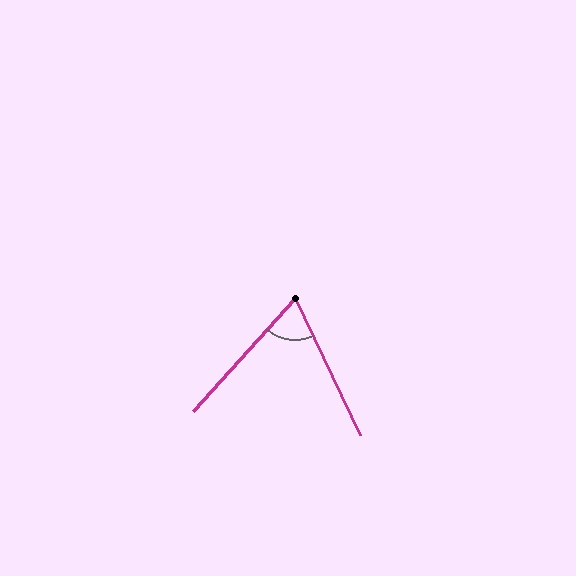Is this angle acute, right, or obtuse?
It is acute.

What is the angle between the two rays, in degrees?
Approximately 67 degrees.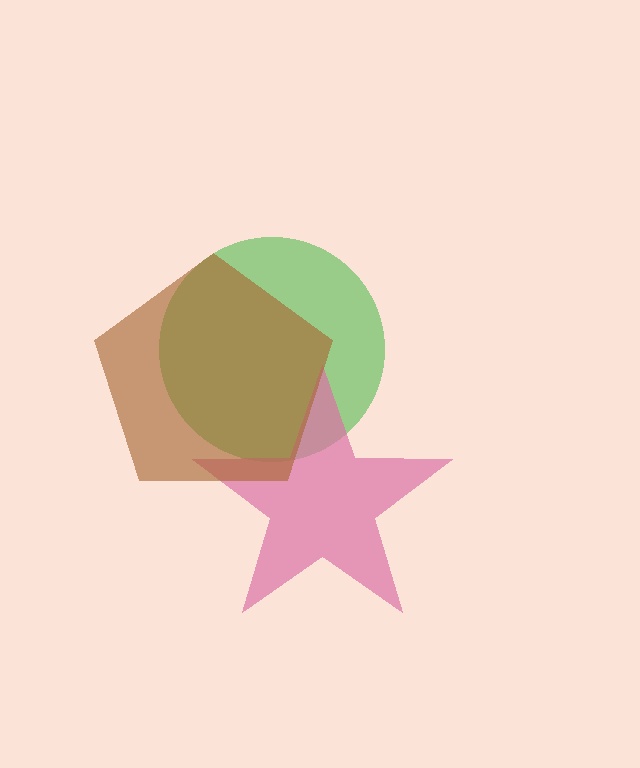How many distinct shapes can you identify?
There are 3 distinct shapes: a green circle, a pink star, a brown pentagon.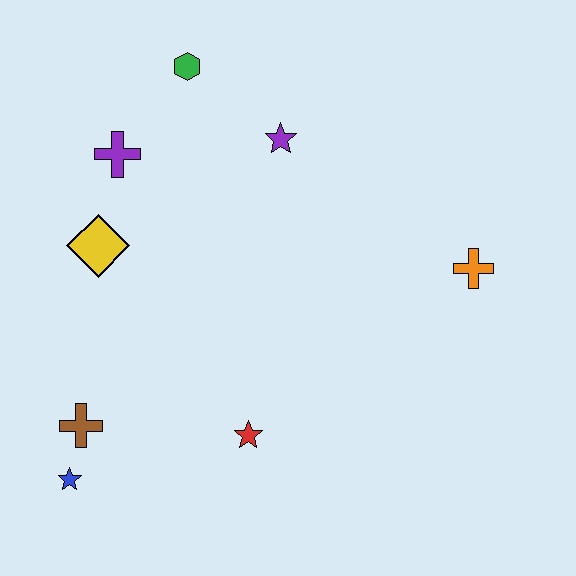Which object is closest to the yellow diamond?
The purple cross is closest to the yellow diamond.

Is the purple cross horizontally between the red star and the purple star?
No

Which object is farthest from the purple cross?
The orange cross is farthest from the purple cross.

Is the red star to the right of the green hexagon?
Yes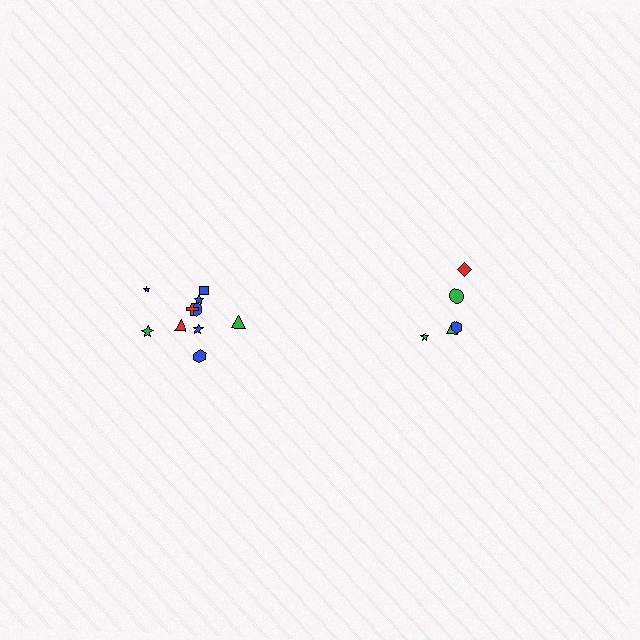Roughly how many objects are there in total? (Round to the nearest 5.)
Roughly 15 objects in total.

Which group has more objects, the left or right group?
The left group.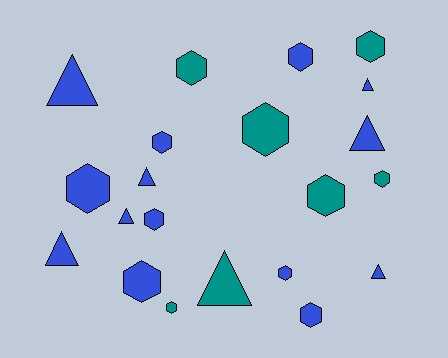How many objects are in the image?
There are 21 objects.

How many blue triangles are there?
There are 7 blue triangles.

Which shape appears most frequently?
Hexagon, with 13 objects.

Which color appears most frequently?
Blue, with 14 objects.